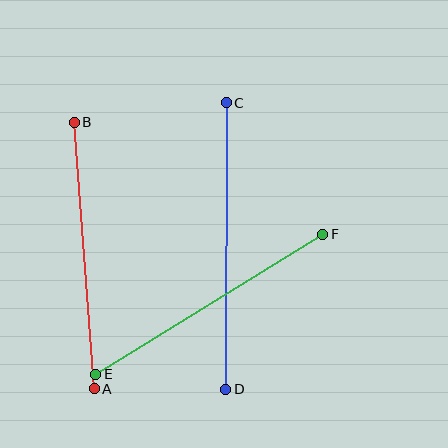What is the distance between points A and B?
The distance is approximately 267 pixels.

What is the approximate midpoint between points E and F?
The midpoint is at approximately (209, 304) pixels.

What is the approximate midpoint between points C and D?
The midpoint is at approximately (226, 246) pixels.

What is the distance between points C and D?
The distance is approximately 287 pixels.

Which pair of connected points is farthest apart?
Points C and D are farthest apart.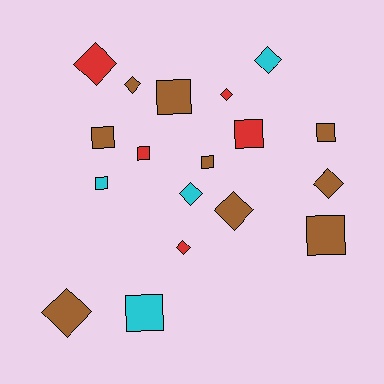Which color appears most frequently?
Brown, with 9 objects.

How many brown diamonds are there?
There are 4 brown diamonds.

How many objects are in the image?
There are 18 objects.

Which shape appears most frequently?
Square, with 9 objects.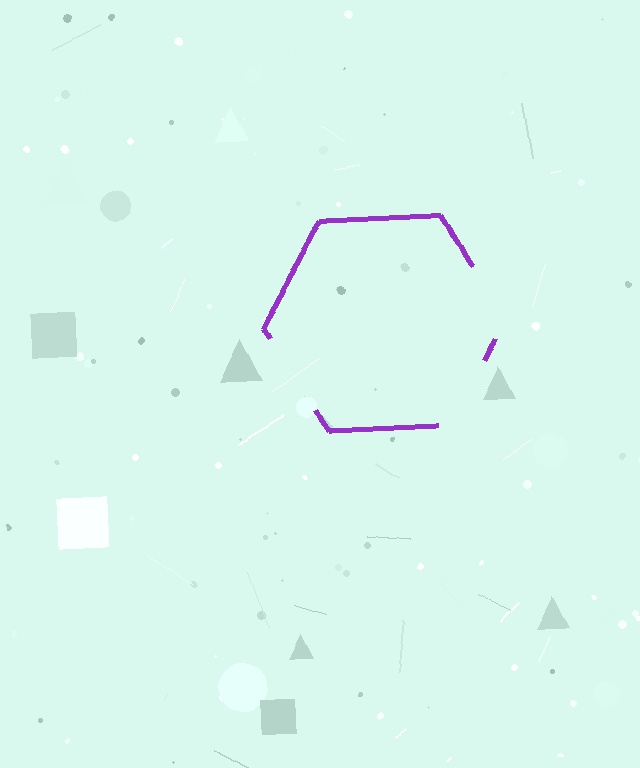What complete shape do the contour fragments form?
The contour fragments form a hexagon.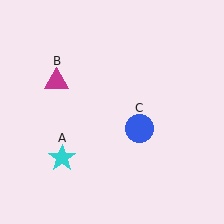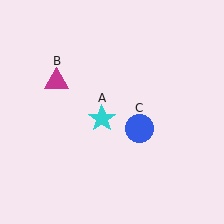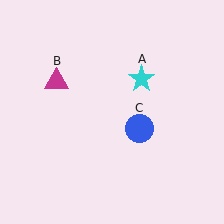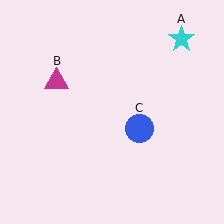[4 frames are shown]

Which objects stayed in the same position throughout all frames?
Magenta triangle (object B) and blue circle (object C) remained stationary.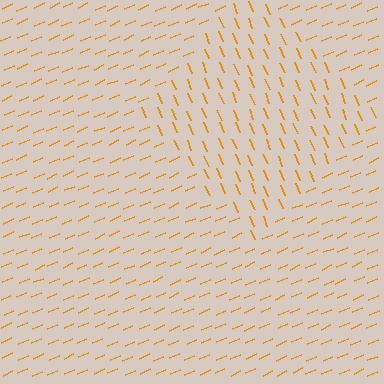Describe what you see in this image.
The image is filled with small orange line segments. A diamond region in the image has lines oriented differently from the surrounding lines, creating a visible texture boundary.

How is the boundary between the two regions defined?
The boundary is defined purely by a change in line orientation (approximately 89 degrees difference). All lines are the same color and thickness.